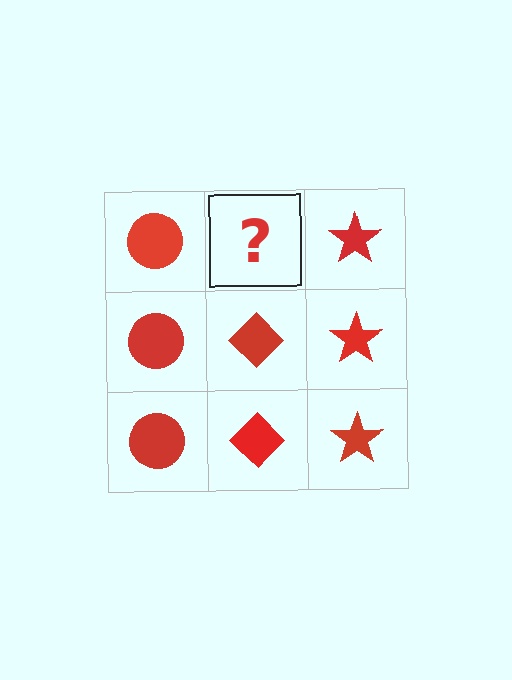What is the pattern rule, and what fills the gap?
The rule is that each column has a consistent shape. The gap should be filled with a red diamond.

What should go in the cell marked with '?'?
The missing cell should contain a red diamond.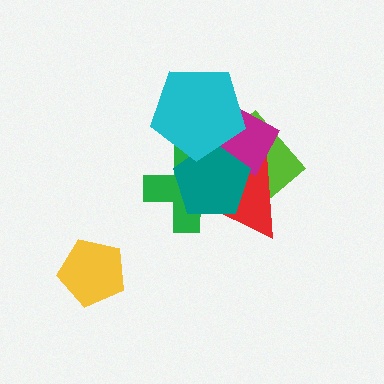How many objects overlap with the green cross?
4 objects overlap with the green cross.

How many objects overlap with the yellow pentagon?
0 objects overlap with the yellow pentagon.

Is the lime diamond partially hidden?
Yes, it is partially covered by another shape.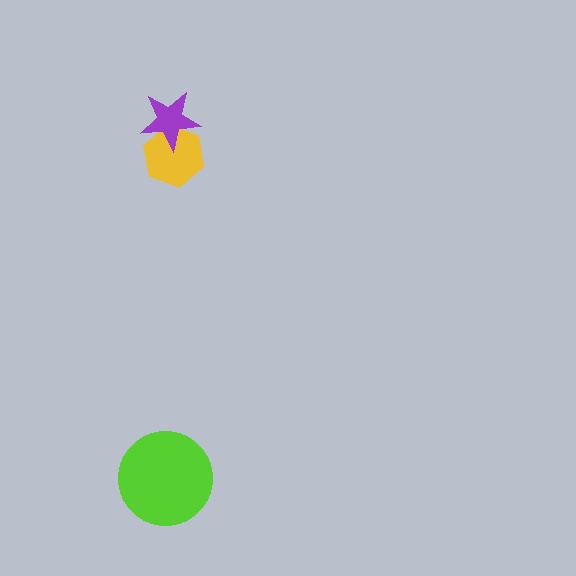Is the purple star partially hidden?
No, no other shape covers it.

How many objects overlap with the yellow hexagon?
1 object overlaps with the yellow hexagon.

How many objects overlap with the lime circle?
0 objects overlap with the lime circle.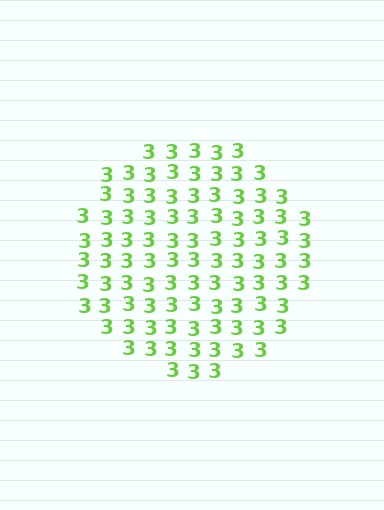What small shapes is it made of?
It is made of small digit 3's.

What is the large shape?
The large shape is a circle.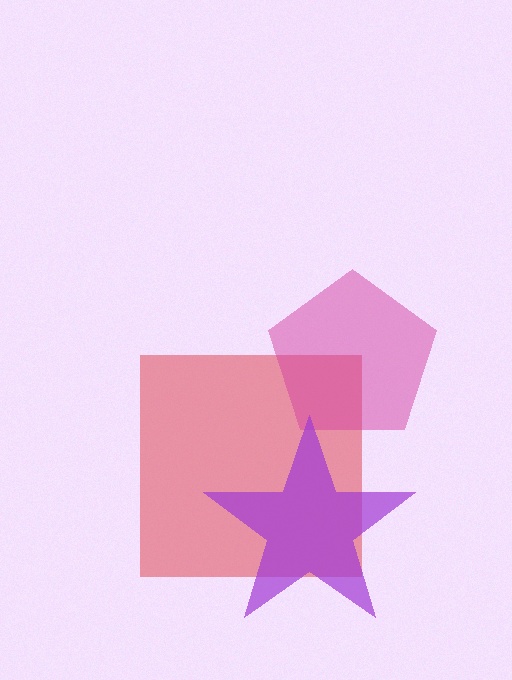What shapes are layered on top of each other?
The layered shapes are: a red square, a magenta pentagon, a purple star.